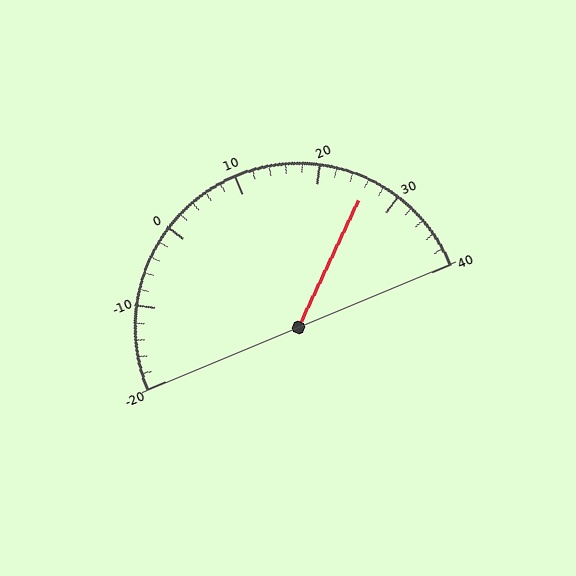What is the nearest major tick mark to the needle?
The nearest major tick mark is 30.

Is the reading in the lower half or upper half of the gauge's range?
The reading is in the upper half of the range (-20 to 40).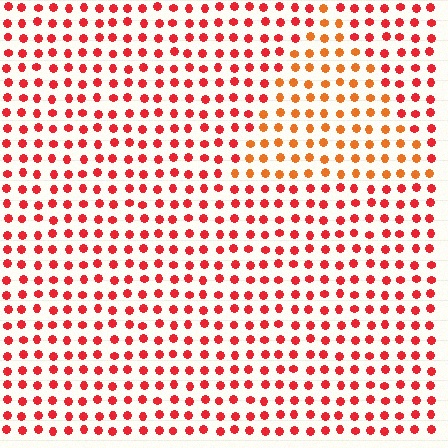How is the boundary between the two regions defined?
The boundary is defined purely by a slight shift in hue (about 29 degrees). Spacing, size, and orientation are identical on both sides.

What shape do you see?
I see a triangle.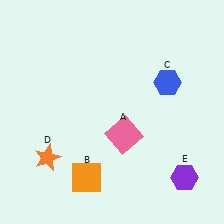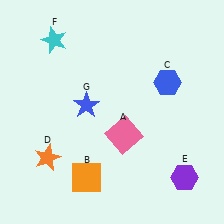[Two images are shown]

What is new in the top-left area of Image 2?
A blue star (G) was added in the top-left area of Image 2.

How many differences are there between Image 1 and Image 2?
There are 2 differences between the two images.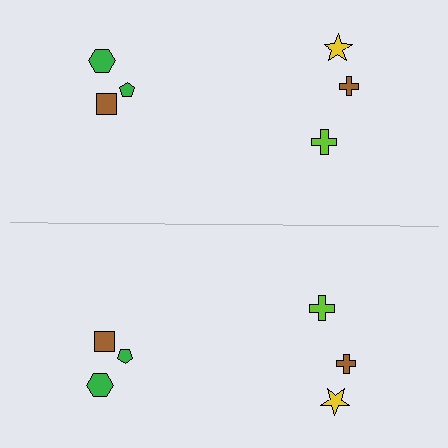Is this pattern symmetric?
Yes, this pattern has bilateral (reflection) symmetry.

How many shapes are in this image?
There are 12 shapes in this image.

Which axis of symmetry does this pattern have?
The pattern has a horizontal axis of symmetry running through the center of the image.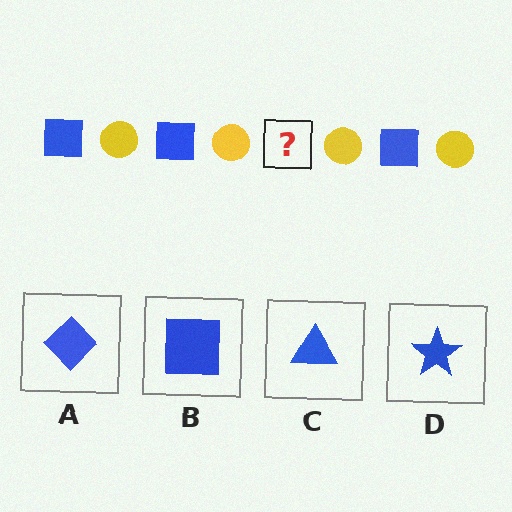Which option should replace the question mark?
Option B.